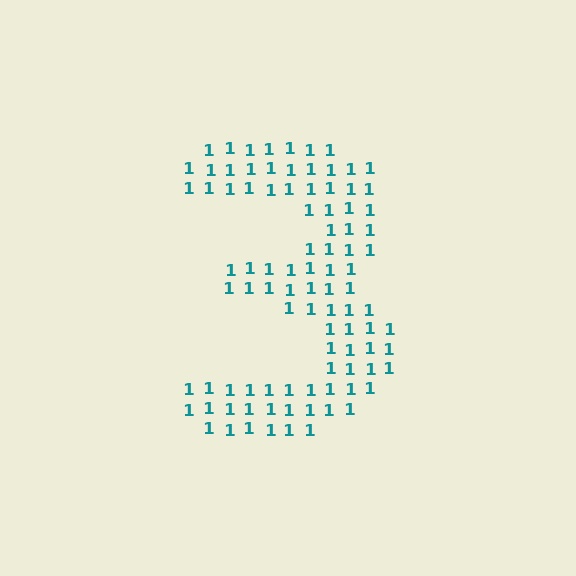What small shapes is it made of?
It is made of small digit 1's.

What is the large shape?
The large shape is the digit 3.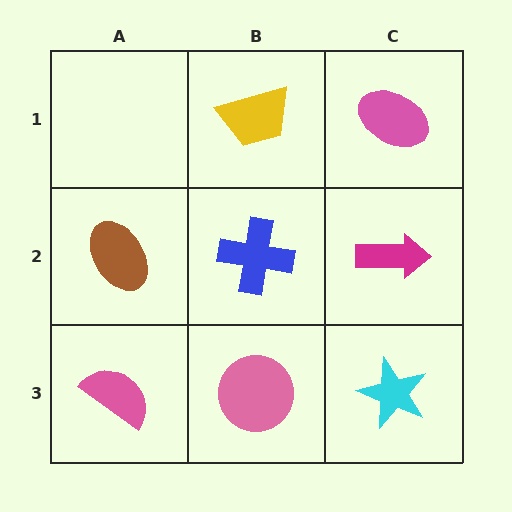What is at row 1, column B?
A yellow trapezoid.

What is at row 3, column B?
A pink circle.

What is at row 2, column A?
A brown ellipse.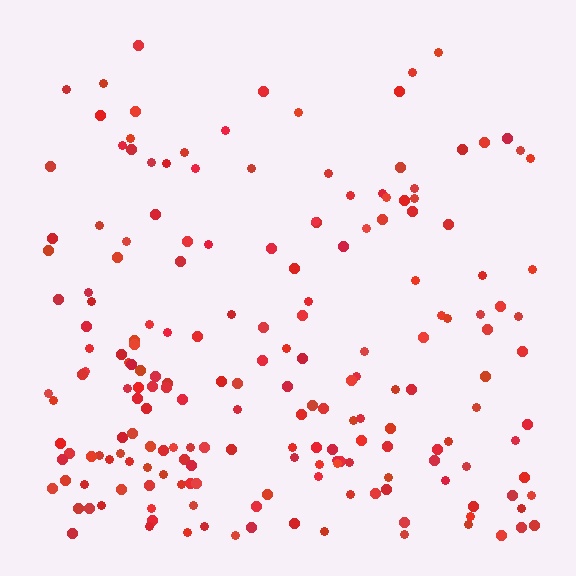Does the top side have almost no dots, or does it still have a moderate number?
Still a moderate number, just noticeably fewer than the bottom.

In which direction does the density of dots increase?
From top to bottom, with the bottom side densest.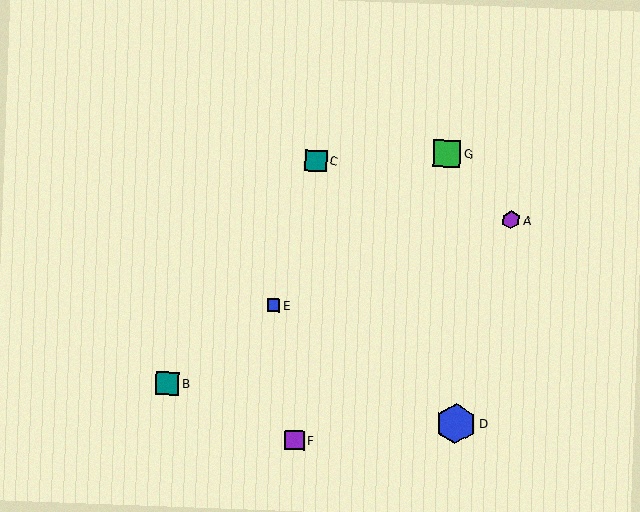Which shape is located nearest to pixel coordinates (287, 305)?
The blue square (labeled E) at (274, 306) is nearest to that location.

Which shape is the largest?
The blue hexagon (labeled D) is the largest.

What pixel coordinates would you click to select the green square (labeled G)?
Click at (447, 154) to select the green square G.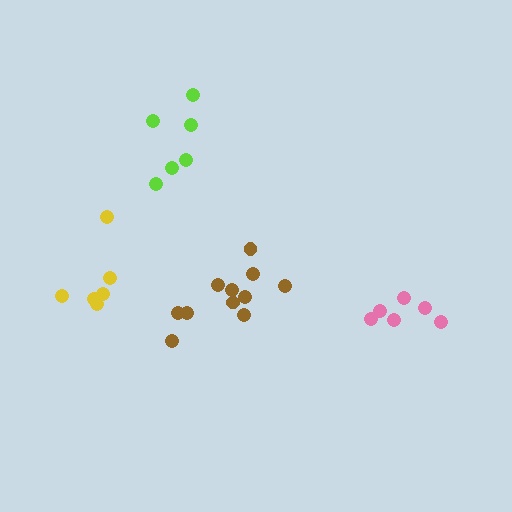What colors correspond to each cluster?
The clusters are colored: yellow, pink, lime, brown.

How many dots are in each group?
Group 1: 6 dots, Group 2: 6 dots, Group 3: 6 dots, Group 4: 11 dots (29 total).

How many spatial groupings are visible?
There are 4 spatial groupings.